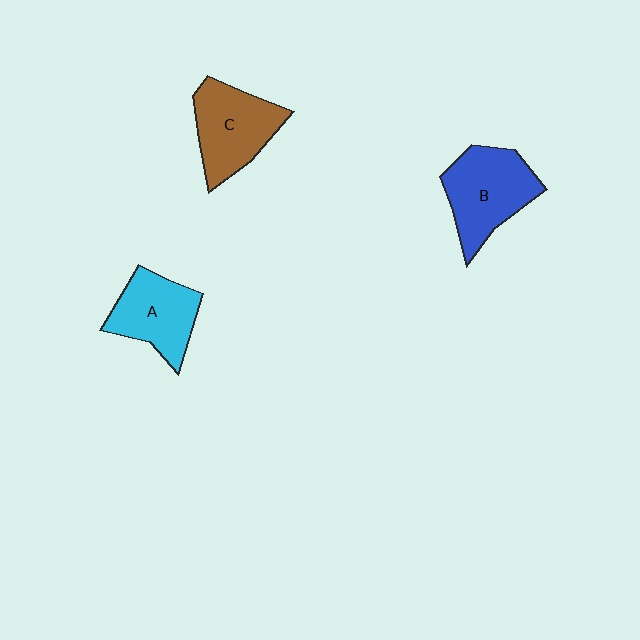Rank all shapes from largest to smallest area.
From largest to smallest: B (blue), C (brown), A (cyan).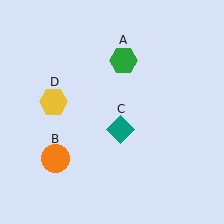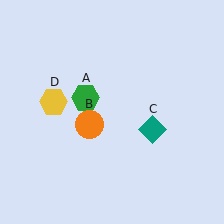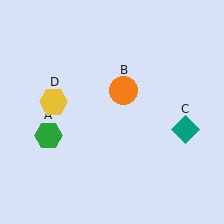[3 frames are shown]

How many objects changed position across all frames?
3 objects changed position: green hexagon (object A), orange circle (object B), teal diamond (object C).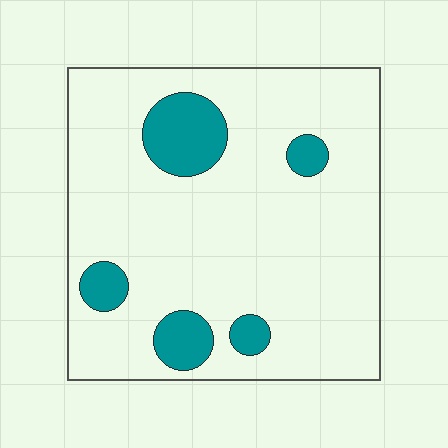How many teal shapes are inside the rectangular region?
5.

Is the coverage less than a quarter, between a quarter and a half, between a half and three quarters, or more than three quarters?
Less than a quarter.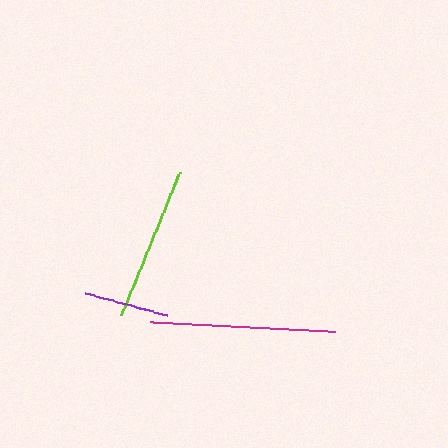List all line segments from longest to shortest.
From longest to shortest: magenta, lime, purple.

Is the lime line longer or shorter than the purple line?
The lime line is longer than the purple line.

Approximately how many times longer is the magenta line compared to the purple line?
The magenta line is approximately 2.2 times the length of the purple line.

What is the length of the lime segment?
The lime segment is approximately 154 pixels long.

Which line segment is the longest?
The magenta line is the longest at approximately 185 pixels.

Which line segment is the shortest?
The purple line is the shortest at approximately 85 pixels.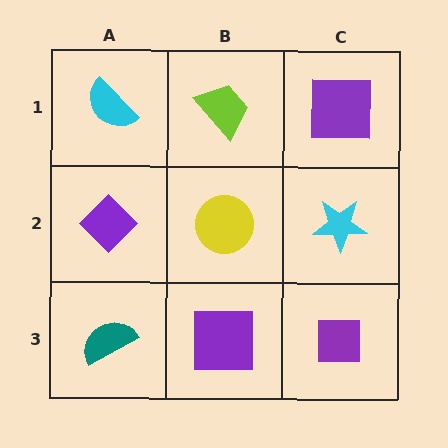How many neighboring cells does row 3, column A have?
2.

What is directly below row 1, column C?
A cyan star.